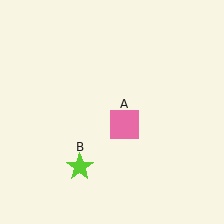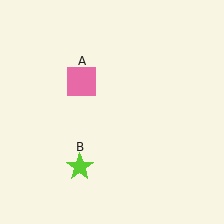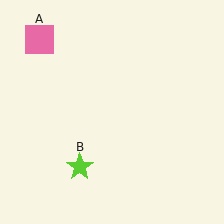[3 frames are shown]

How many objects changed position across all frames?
1 object changed position: pink square (object A).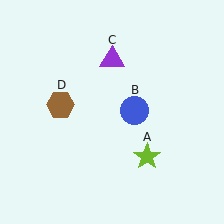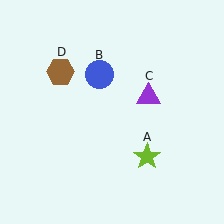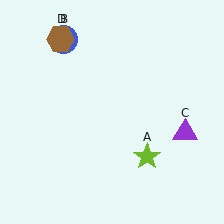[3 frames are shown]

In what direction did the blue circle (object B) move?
The blue circle (object B) moved up and to the left.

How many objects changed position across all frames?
3 objects changed position: blue circle (object B), purple triangle (object C), brown hexagon (object D).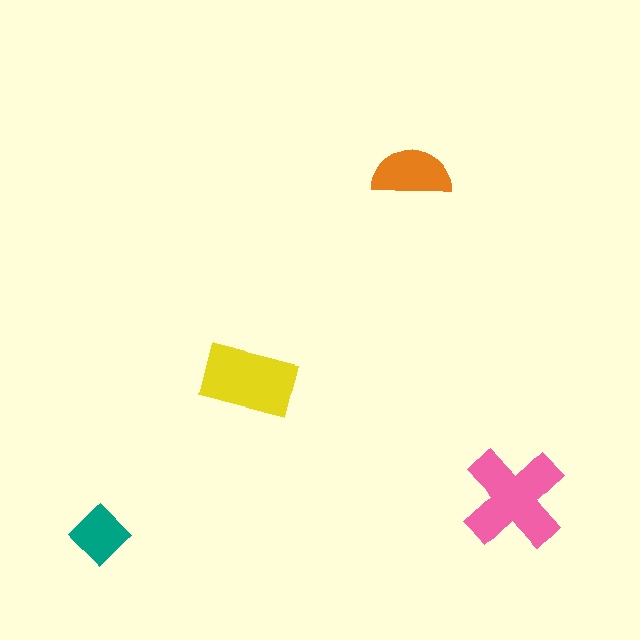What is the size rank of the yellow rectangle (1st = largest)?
2nd.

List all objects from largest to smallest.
The pink cross, the yellow rectangle, the orange semicircle, the teal diamond.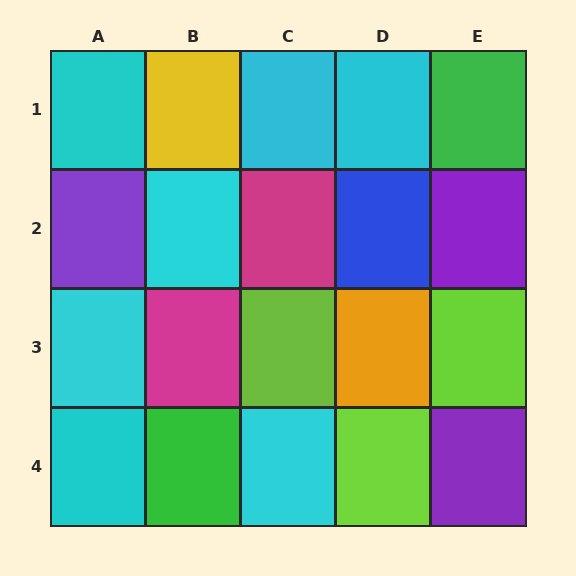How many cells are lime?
3 cells are lime.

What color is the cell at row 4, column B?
Green.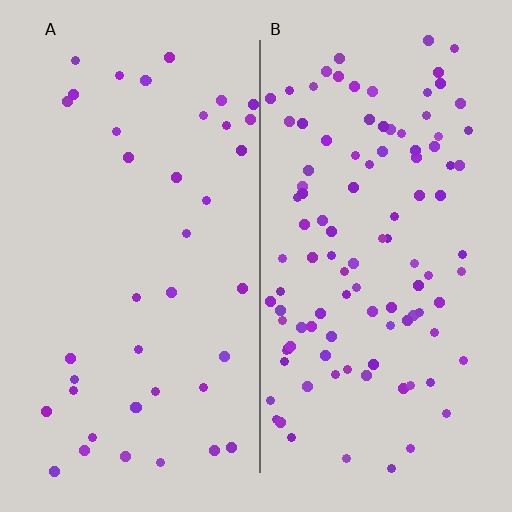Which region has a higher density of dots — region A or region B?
B (the right).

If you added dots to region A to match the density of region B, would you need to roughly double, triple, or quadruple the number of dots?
Approximately triple.